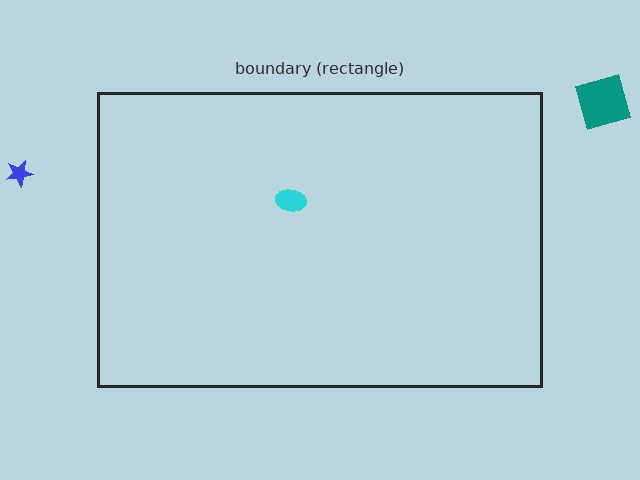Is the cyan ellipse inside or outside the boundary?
Inside.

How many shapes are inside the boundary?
1 inside, 2 outside.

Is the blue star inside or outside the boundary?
Outside.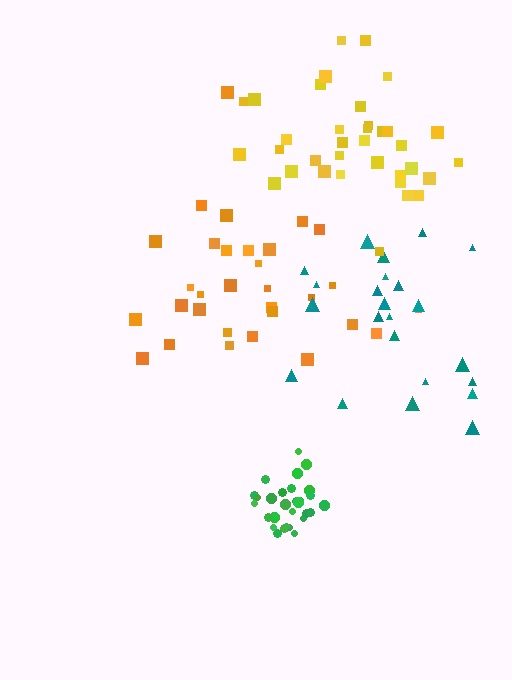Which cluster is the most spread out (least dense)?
Teal.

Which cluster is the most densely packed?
Green.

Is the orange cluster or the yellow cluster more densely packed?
Yellow.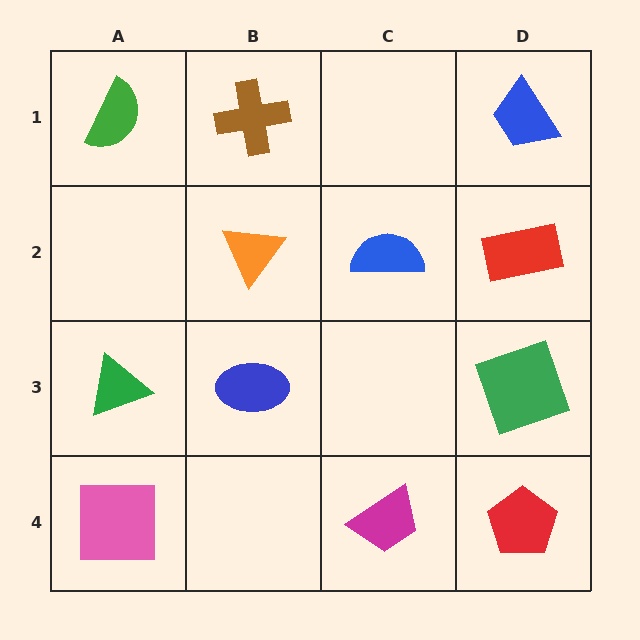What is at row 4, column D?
A red pentagon.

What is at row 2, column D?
A red rectangle.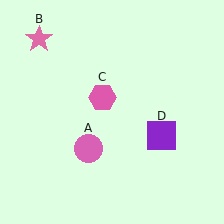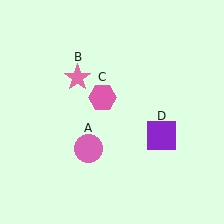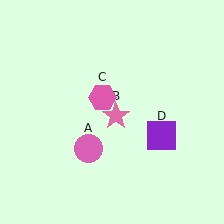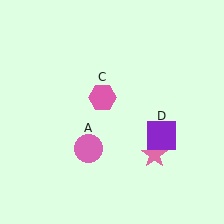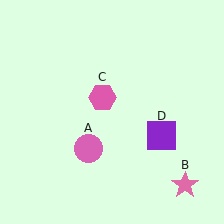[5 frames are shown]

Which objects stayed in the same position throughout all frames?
Pink circle (object A) and pink hexagon (object C) and purple square (object D) remained stationary.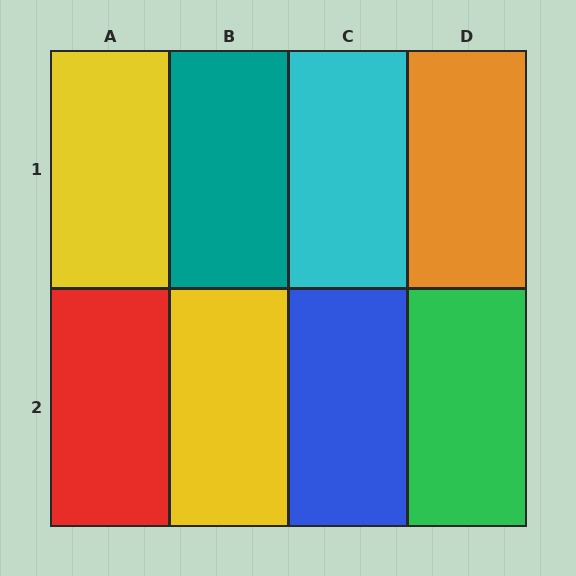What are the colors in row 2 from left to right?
Red, yellow, blue, green.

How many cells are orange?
1 cell is orange.